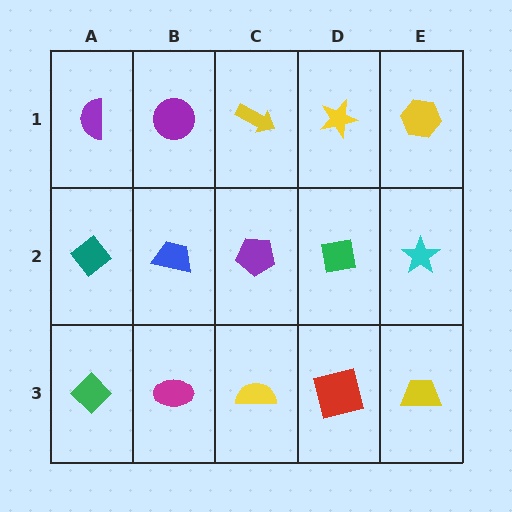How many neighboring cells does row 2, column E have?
3.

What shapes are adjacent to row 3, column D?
A green square (row 2, column D), a yellow semicircle (row 3, column C), a yellow trapezoid (row 3, column E).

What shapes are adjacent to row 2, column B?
A purple circle (row 1, column B), a magenta ellipse (row 3, column B), a teal diamond (row 2, column A), a purple pentagon (row 2, column C).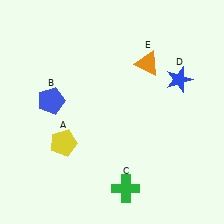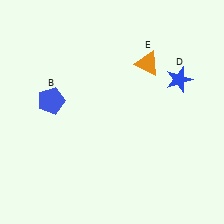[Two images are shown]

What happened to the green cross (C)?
The green cross (C) was removed in Image 2. It was in the bottom-right area of Image 1.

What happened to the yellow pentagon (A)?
The yellow pentagon (A) was removed in Image 2. It was in the bottom-left area of Image 1.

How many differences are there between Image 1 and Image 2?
There are 2 differences between the two images.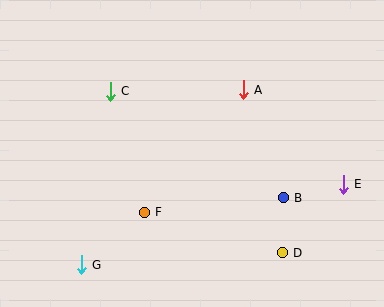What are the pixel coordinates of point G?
Point G is at (81, 265).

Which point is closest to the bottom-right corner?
Point D is closest to the bottom-right corner.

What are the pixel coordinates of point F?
Point F is at (144, 212).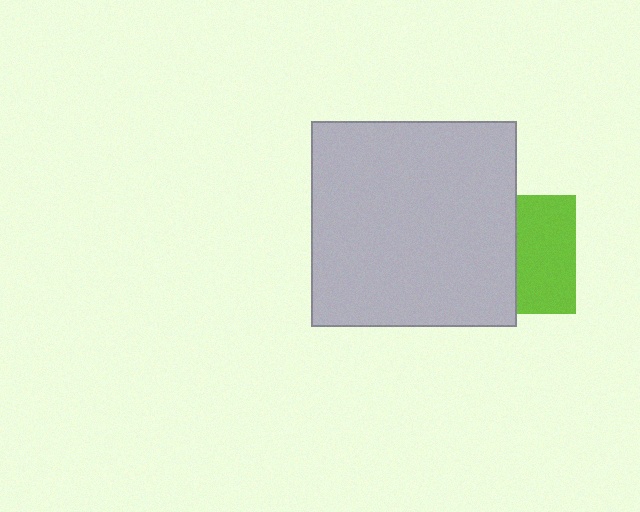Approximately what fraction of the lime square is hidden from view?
Roughly 51% of the lime square is hidden behind the light gray square.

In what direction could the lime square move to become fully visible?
The lime square could move right. That would shift it out from behind the light gray square entirely.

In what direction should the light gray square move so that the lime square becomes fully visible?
The light gray square should move left. That is the shortest direction to clear the overlap and leave the lime square fully visible.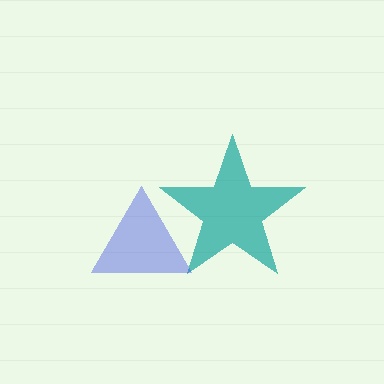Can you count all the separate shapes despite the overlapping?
Yes, there are 2 separate shapes.